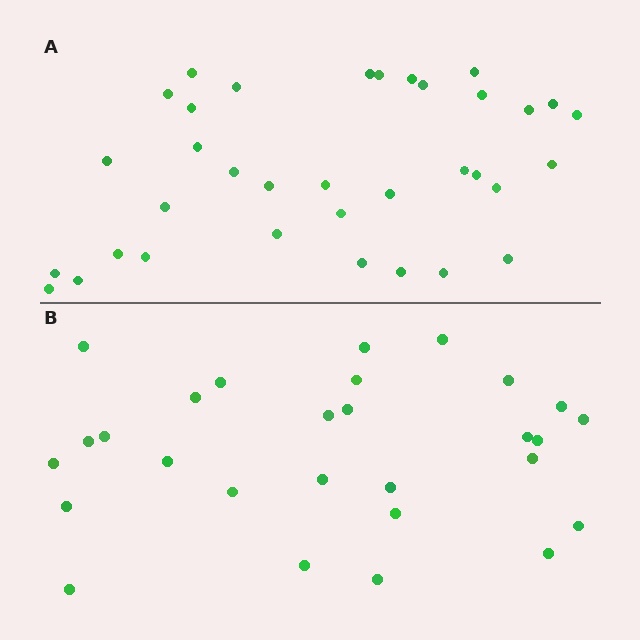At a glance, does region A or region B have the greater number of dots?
Region A (the top region) has more dots.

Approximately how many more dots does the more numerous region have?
Region A has roughly 8 or so more dots than region B.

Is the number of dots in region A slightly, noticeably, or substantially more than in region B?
Region A has noticeably more, but not dramatically so. The ratio is roughly 1.2 to 1.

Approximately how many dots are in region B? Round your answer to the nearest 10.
About 30 dots. (The exact count is 28, which rounds to 30.)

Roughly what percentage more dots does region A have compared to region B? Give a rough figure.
About 25% more.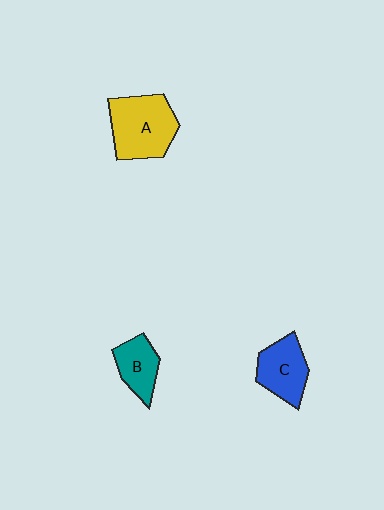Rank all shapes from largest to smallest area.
From largest to smallest: A (yellow), C (blue), B (teal).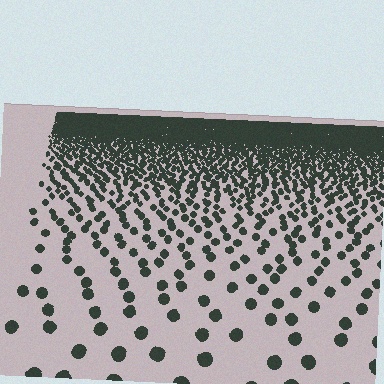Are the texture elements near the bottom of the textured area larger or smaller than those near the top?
Larger. Near the bottom, elements are closer to the viewer and appear at a bigger on-screen size.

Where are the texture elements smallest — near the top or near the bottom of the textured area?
Near the top.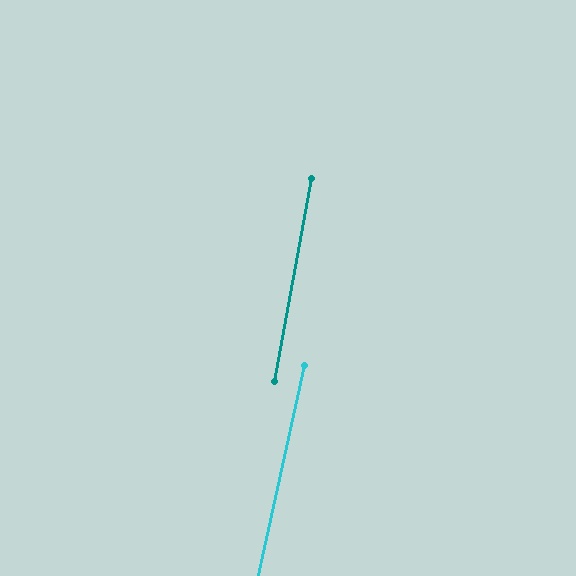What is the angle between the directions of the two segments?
Approximately 2 degrees.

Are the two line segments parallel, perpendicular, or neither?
Parallel — their directions differ by only 2.0°.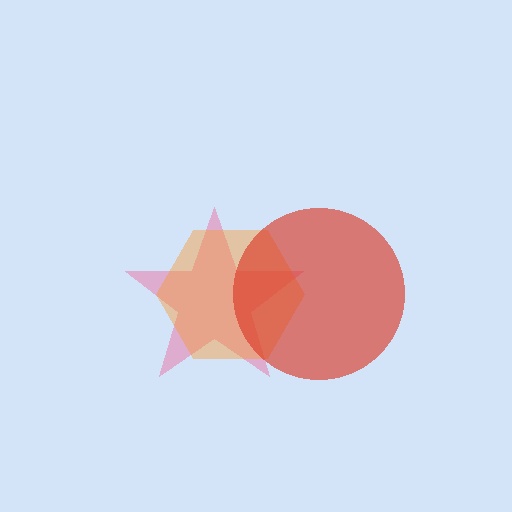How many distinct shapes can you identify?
There are 3 distinct shapes: a pink star, an orange hexagon, a red circle.